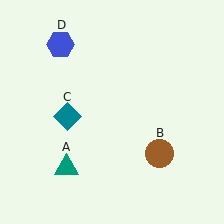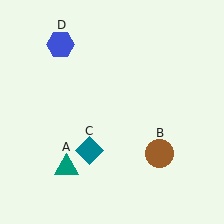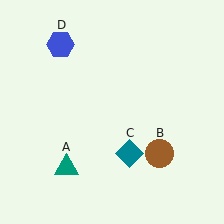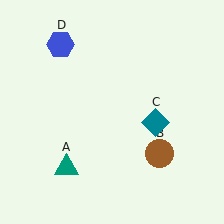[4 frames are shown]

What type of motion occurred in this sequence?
The teal diamond (object C) rotated counterclockwise around the center of the scene.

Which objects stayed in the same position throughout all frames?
Teal triangle (object A) and brown circle (object B) and blue hexagon (object D) remained stationary.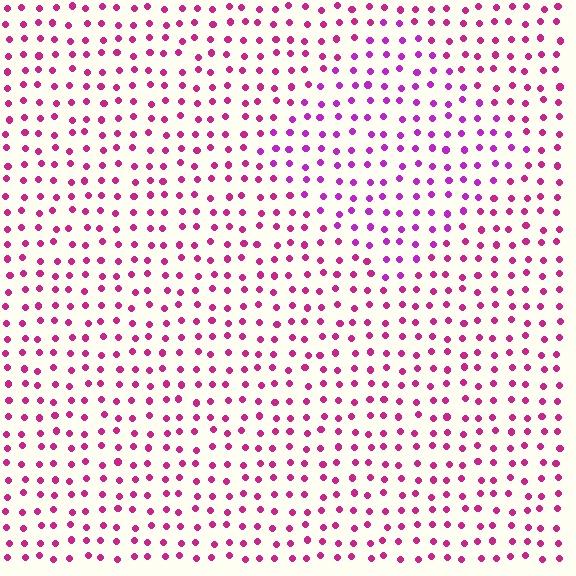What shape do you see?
I see a diamond.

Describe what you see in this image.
The image is filled with small magenta elements in a uniform arrangement. A diamond-shaped region is visible where the elements are tinted to a slightly different hue, forming a subtle color boundary.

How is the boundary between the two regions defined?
The boundary is defined purely by a slight shift in hue (about 27 degrees). Spacing, size, and orientation are identical on both sides.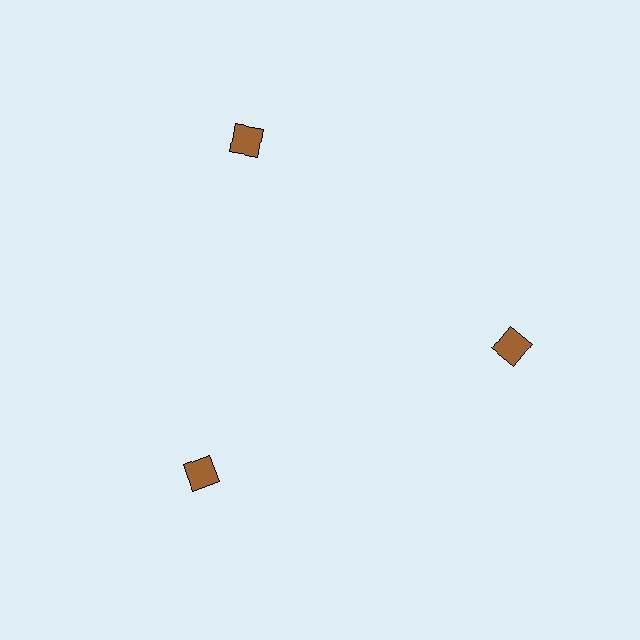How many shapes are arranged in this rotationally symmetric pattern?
There are 3 shapes, arranged in 3 groups of 1.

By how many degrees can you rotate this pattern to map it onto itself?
The pattern maps onto itself every 120 degrees of rotation.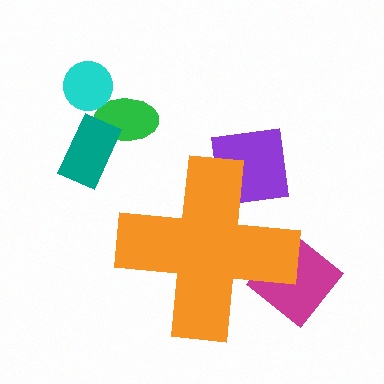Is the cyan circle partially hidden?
No, the cyan circle is fully visible.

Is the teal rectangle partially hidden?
No, the teal rectangle is fully visible.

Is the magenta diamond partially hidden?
Yes, the magenta diamond is partially hidden behind the orange cross.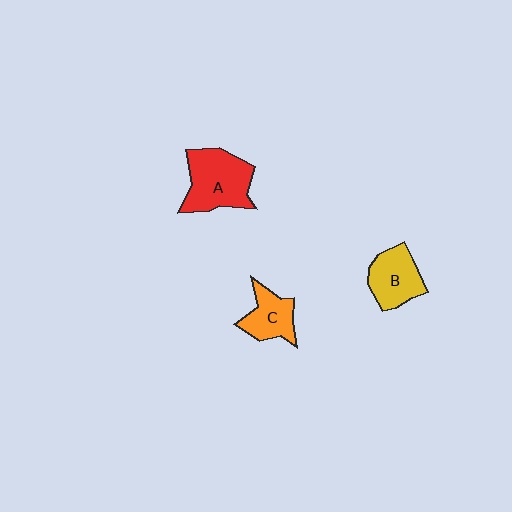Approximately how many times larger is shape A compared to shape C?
Approximately 1.6 times.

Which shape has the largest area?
Shape A (red).